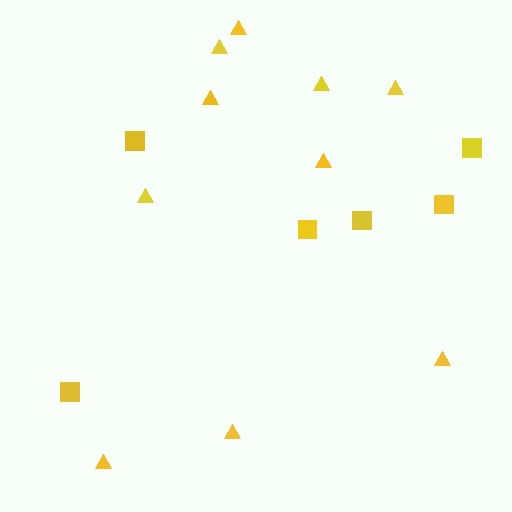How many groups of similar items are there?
There are 2 groups: one group of squares (6) and one group of triangles (10).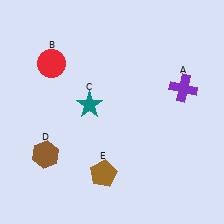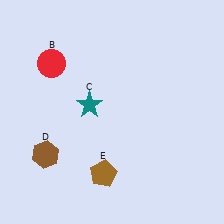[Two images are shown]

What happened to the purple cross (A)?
The purple cross (A) was removed in Image 2. It was in the top-right area of Image 1.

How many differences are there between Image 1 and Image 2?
There is 1 difference between the two images.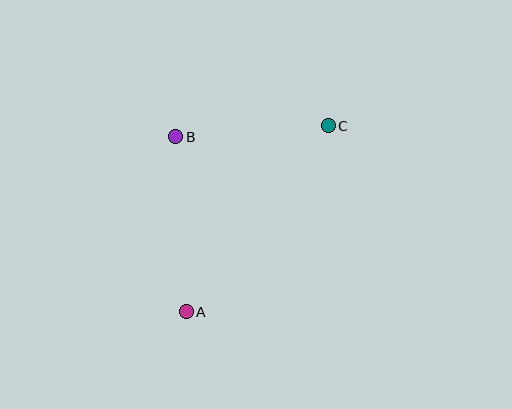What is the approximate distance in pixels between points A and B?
The distance between A and B is approximately 175 pixels.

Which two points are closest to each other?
Points B and C are closest to each other.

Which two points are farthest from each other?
Points A and C are farthest from each other.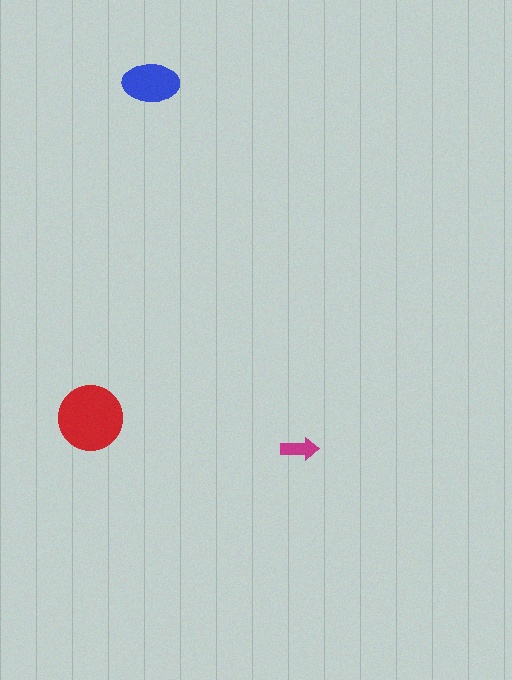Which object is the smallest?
The magenta arrow.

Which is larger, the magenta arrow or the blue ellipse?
The blue ellipse.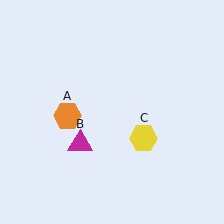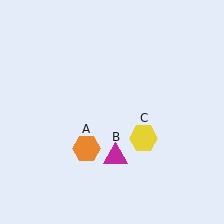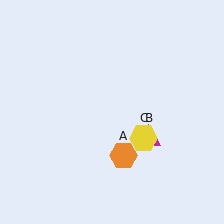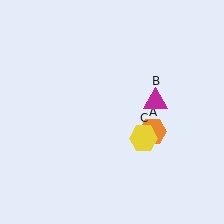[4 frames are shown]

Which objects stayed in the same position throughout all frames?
Yellow hexagon (object C) remained stationary.